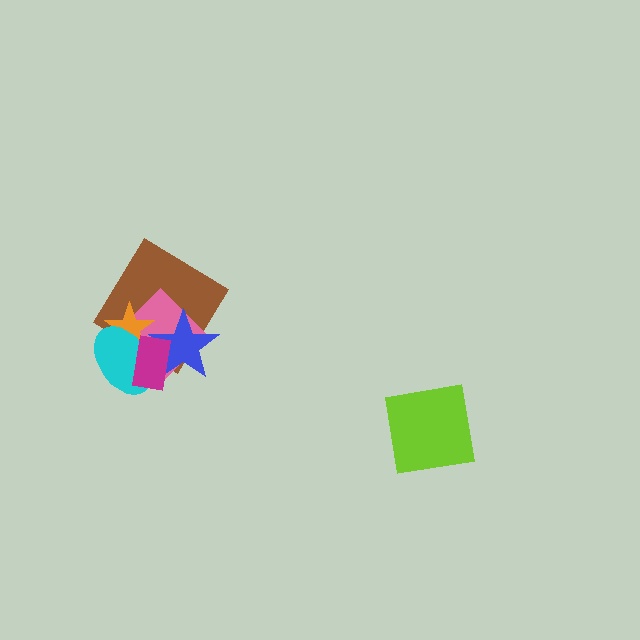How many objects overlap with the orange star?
5 objects overlap with the orange star.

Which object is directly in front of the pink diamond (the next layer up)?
The orange star is directly in front of the pink diamond.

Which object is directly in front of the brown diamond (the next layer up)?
The pink diamond is directly in front of the brown diamond.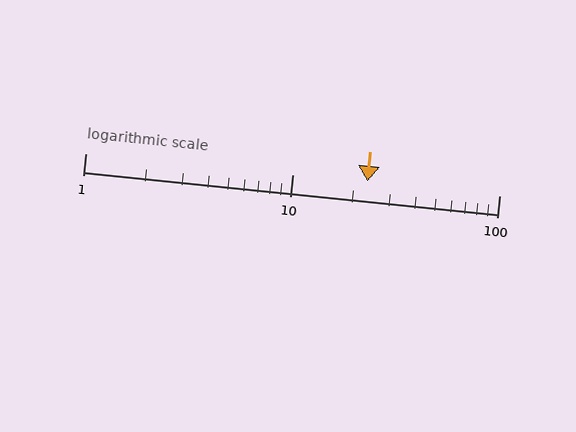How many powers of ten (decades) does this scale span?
The scale spans 2 decades, from 1 to 100.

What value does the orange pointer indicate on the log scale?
The pointer indicates approximately 23.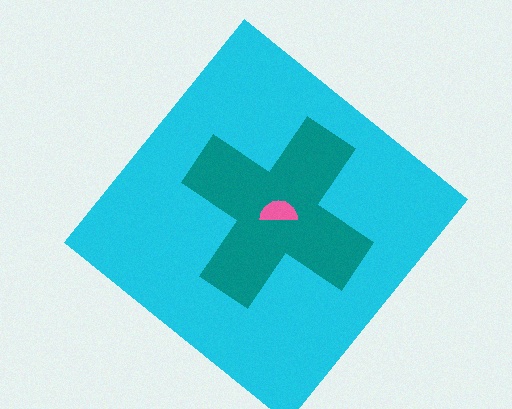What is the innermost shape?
The pink semicircle.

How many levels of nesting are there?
3.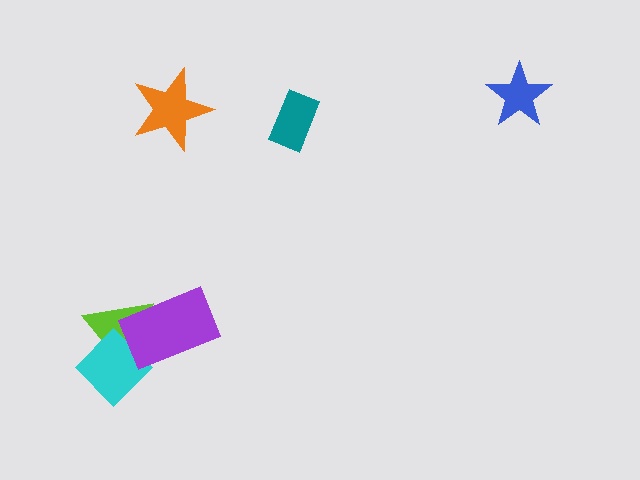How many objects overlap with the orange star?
0 objects overlap with the orange star.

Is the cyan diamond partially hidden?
Yes, it is partially covered by another shape.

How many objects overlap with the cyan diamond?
2 objects overlap with the cyan diamond.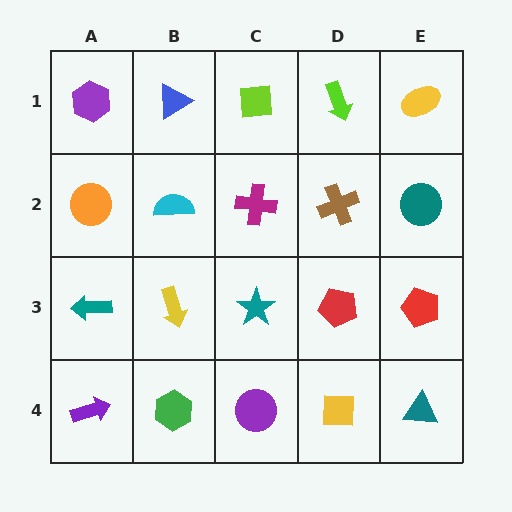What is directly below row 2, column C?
A teal star.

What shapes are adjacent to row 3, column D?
A brown cross (row 2, column D), a yellow square (row 4, column D), a teal star (row 3, column C), a red pentagon (row 3, column E).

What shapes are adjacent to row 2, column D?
A lime arrow (row 1, column D), a red pentagon (row 3, column D), a magenta cross (row 2, column C), a teal circle (row 2, column E).